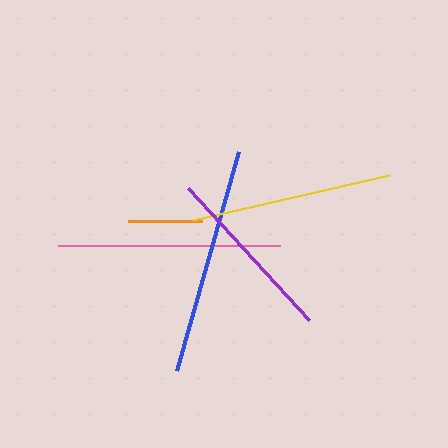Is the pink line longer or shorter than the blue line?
The blue line is longer than the pink line.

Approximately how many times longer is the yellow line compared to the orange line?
The yellow line is approximately 2.7 times the length of the orange line.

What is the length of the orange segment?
The orange segment is approximately 73 pixels long.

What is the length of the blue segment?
The blue segment is approximately 228 pixels long.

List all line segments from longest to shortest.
From longest to shortest: blue, pink, yellow, purple, orange.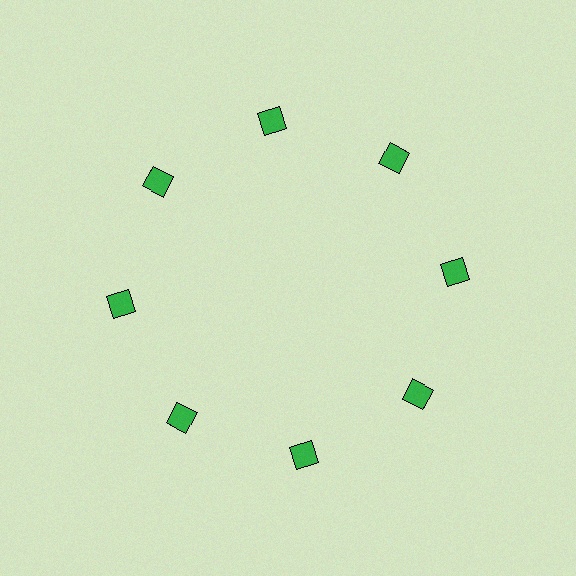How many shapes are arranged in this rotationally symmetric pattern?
There are 8 shapes, arranged in 8 groups of 1.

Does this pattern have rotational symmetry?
Yes, this pattern has 8-fold rotational symmetry. It looks the same after rotating 45 degrees around the center.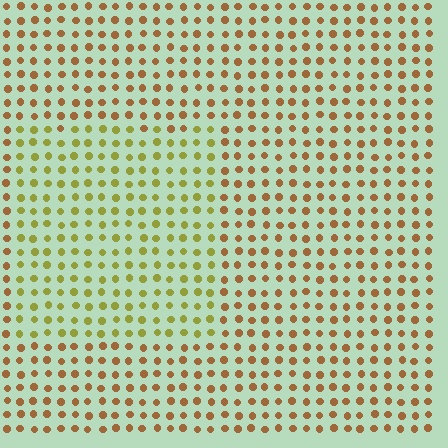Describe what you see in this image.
The image is filled with small brown elements in a uniform arrangement. A rectangle-shaped region is visible where the elements are tinted to a slightly different hue, forming a subtle color boundary.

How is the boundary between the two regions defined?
The boundary is defined purely by a slight shift in hue (about 40 degrees). Spacing, size, and orientation are identical on both sides.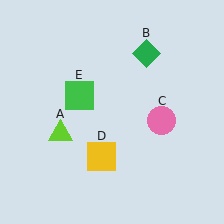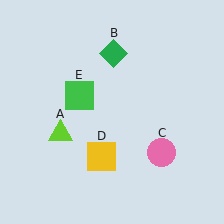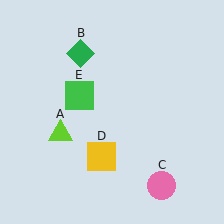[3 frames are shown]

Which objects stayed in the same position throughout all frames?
Lime triangle (object A) and yellow square (object D) and green square (object E) remained stationary.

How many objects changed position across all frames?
2 objects changed position: green diamond (object B), pink circle (object C).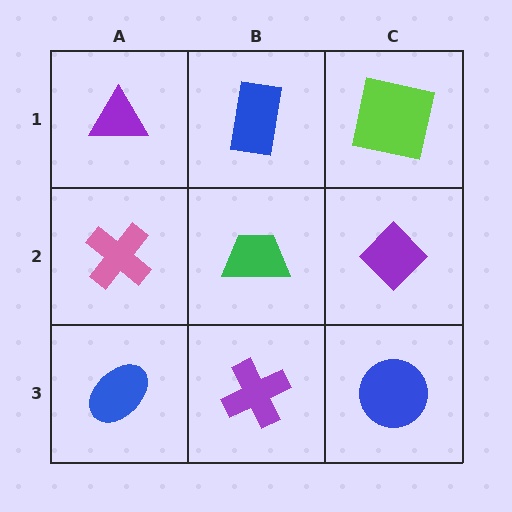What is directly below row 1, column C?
A purple diamond.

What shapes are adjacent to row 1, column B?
A green trapezoid (row 2, column B), a purple triangle (row 1, column A), a lime square (row 1, column C).